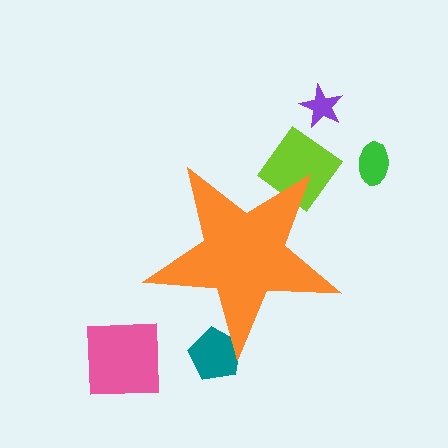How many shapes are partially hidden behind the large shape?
2 shapes are partially hidden.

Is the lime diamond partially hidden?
Yes, the lime diamond is partially hidden behind the orange star.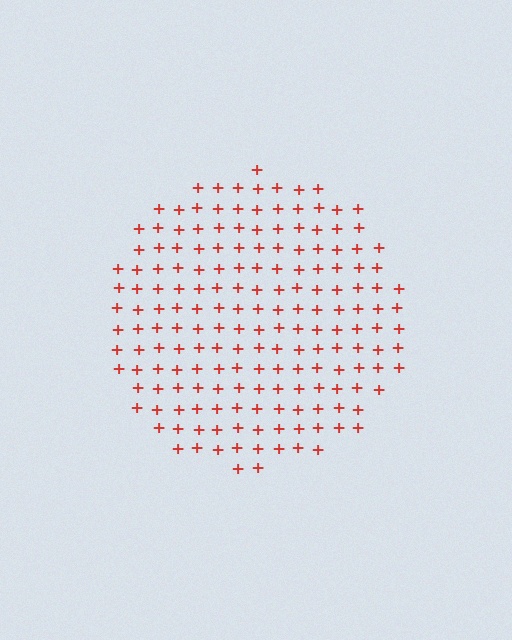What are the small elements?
The small elements are plus signs.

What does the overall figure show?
The overall figure shows a circle.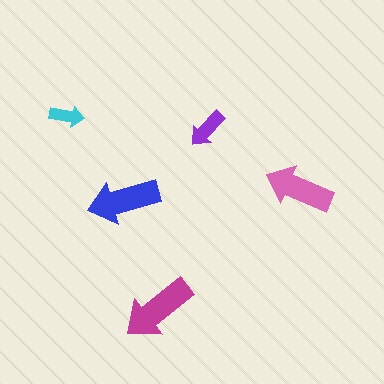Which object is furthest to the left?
The cyan arrow is leftmost.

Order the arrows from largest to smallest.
the magenta one, the blue one, the pink one, the purple one, the cyan one.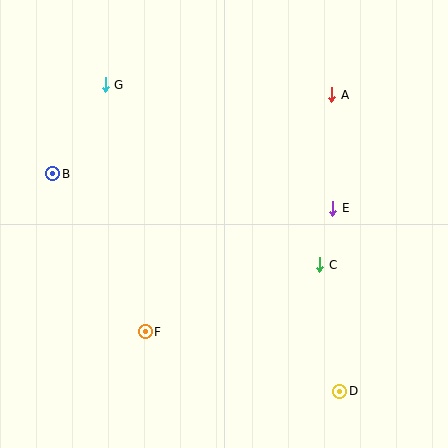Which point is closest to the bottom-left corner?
Point F is closest to the bottom-left corner.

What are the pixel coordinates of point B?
Point B is at (53, 174).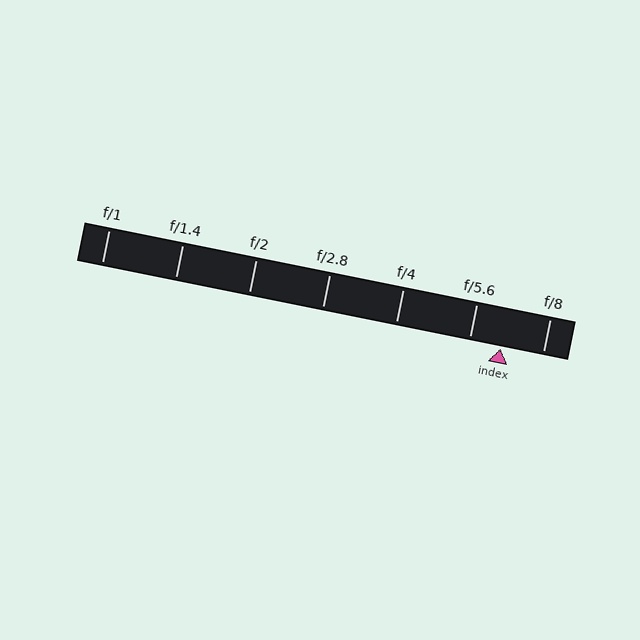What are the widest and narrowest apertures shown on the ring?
The widest aperture shown is f/1 and the narrowest is f/8.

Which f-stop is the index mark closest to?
The index mark is closest to f/5.6.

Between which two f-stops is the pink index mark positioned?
The index mark is between f/5.6 and f/8.